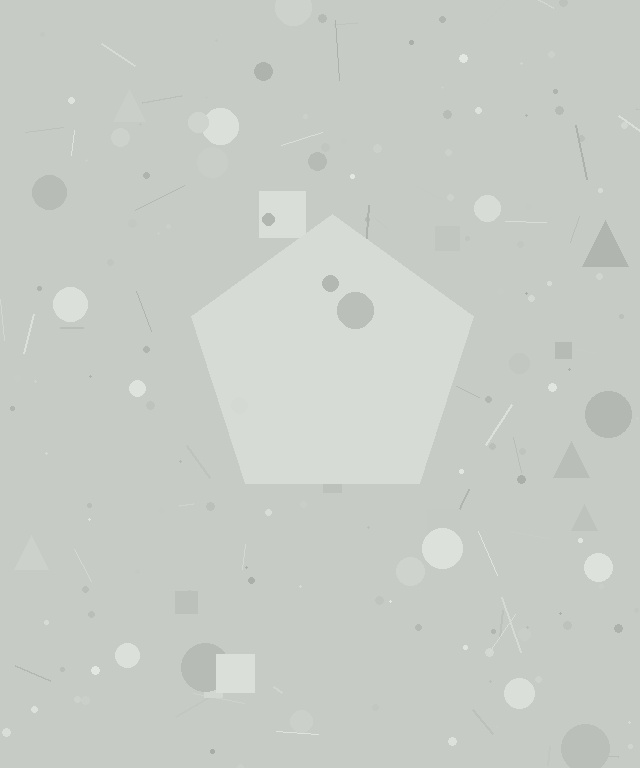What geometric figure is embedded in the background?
A pentagon is embedded in the background.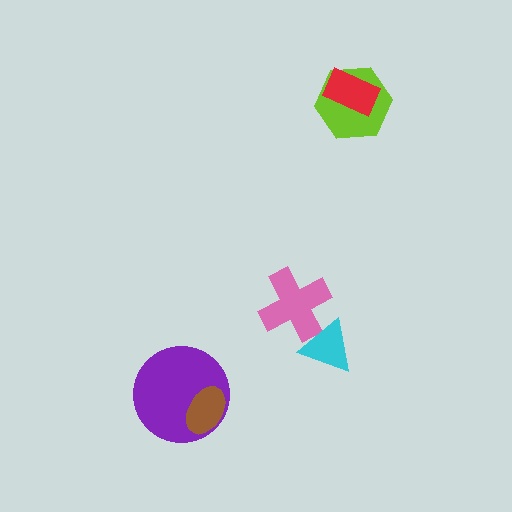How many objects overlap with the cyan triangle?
1 object overlaps with the cyan triangle.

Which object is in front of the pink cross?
The cyan triangle is in front of the pink cross.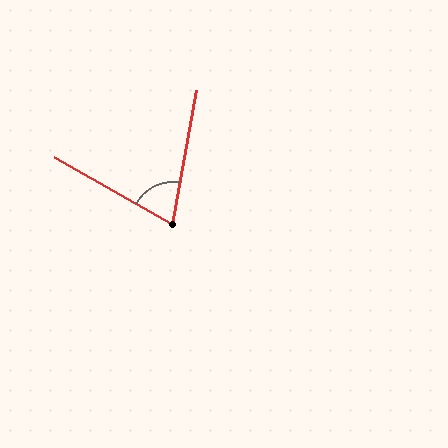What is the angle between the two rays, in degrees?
Approximately 70 degrees.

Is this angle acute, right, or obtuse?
It is acute.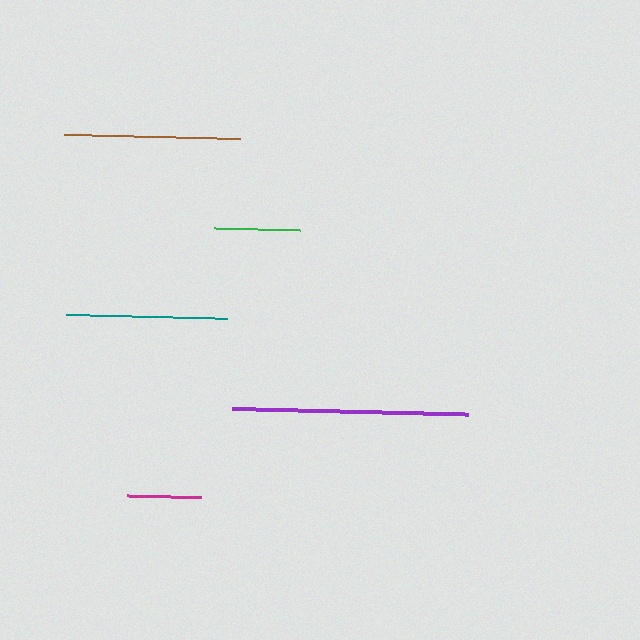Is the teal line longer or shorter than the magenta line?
The teal line is longer than the magenta line.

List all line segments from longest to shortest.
From longest to shortest: purple, brown, teal, green, magenta.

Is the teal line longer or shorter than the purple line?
The purple line is longer than the teal line.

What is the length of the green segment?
The green segment is approximately 86 pixels long.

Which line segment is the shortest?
The magenta line is the shortest at approximately 74 pixels.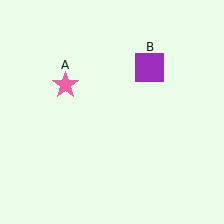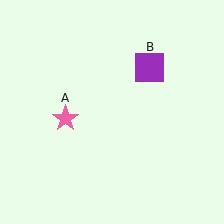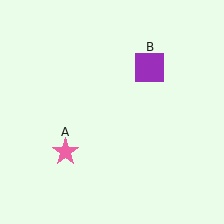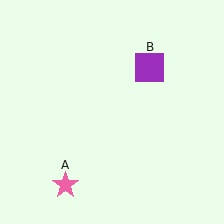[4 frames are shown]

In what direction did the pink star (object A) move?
The pink star (object A) moved down.